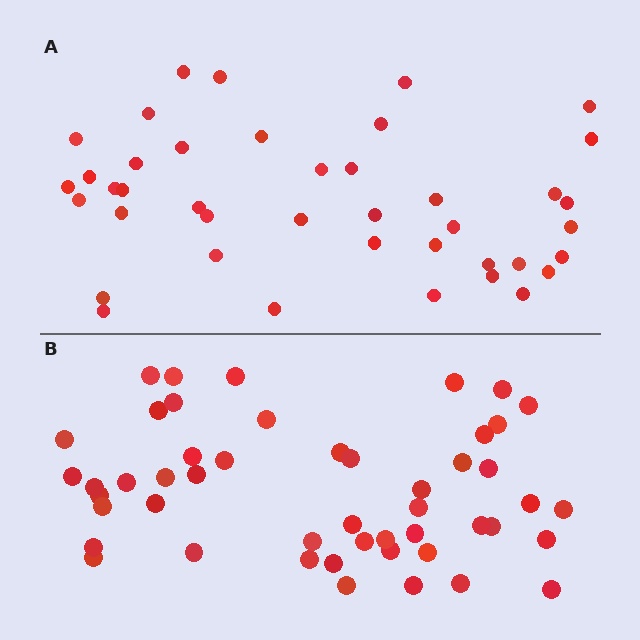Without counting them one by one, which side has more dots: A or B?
Region B (the bottom region) has more dots.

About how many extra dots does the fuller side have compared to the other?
Region B has roughly 8 or so more dots than region A.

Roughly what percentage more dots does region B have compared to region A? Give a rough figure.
About 20% more.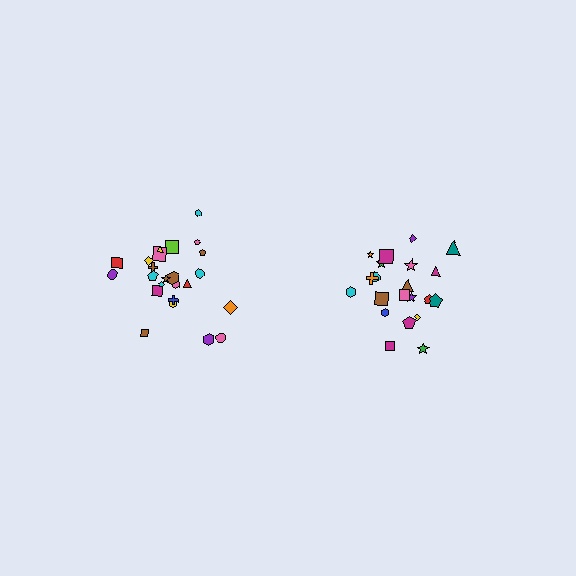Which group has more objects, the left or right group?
The left group.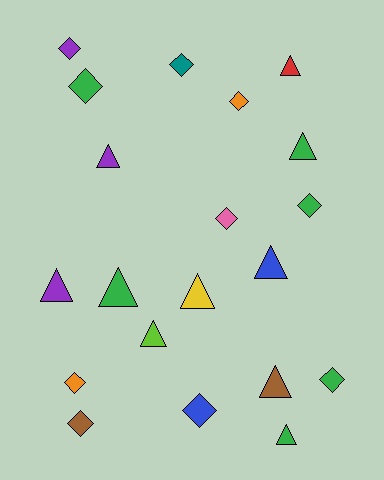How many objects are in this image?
There are 20 objects.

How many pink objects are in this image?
There is 1 pink object.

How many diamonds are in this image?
There are 10 diamonds.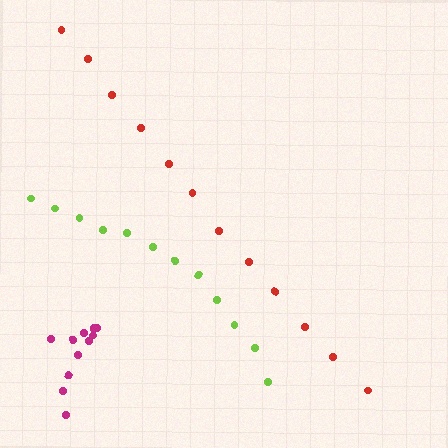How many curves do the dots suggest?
There are 3 distinct paths.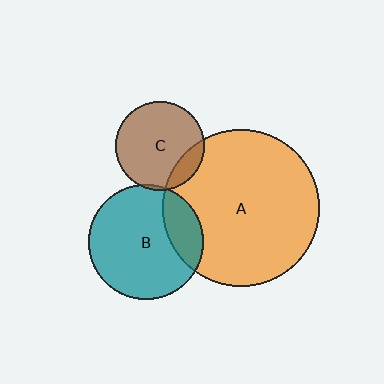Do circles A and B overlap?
Yes.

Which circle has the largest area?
Circle A (orange).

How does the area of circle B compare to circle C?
Approximately 1.7 times.